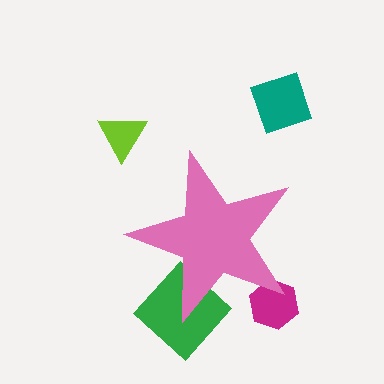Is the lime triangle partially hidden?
No, the lime triangle is fully visible.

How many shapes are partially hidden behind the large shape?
2 shapes are partially hidden.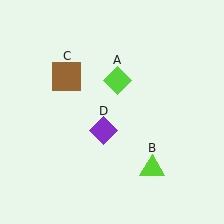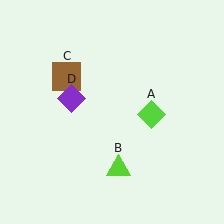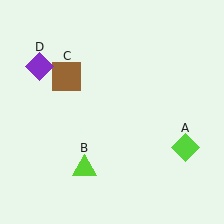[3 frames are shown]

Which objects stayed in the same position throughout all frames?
Brown square (object C) remained stationary.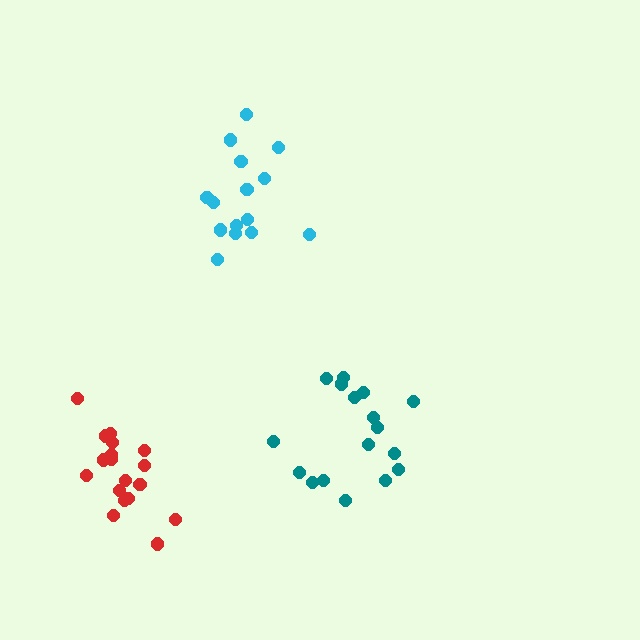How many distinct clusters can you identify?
There are 3 distinct clusters.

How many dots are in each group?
Group 1: 15 dots, Group 2: 17 dots, Group 3: 18 dots (50 total).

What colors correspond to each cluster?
The clusters are colored: cyan, teal, red.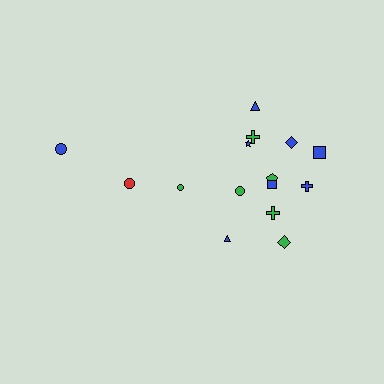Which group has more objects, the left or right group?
The right group.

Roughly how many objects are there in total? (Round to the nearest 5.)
Roughly 15 objects in total.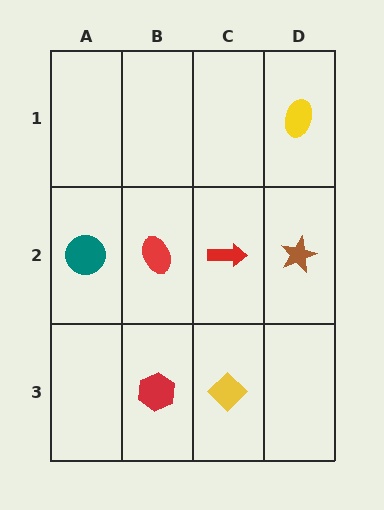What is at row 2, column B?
A red ellipse.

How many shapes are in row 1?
1 shape.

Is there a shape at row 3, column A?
No, that cell is empty.